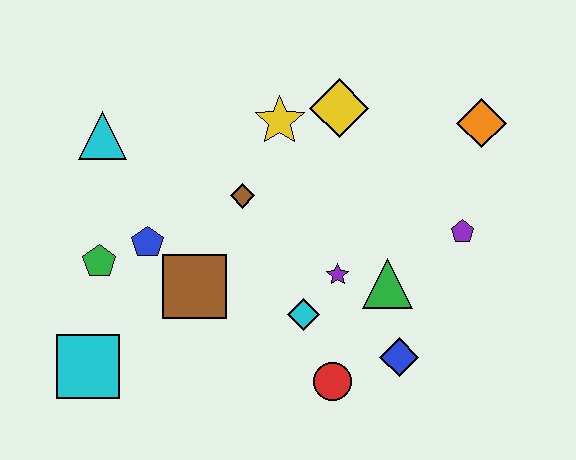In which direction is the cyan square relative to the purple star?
The cyan square is to the left of the purple star.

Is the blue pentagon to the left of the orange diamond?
Yes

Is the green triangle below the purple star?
Yes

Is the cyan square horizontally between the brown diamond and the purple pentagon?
No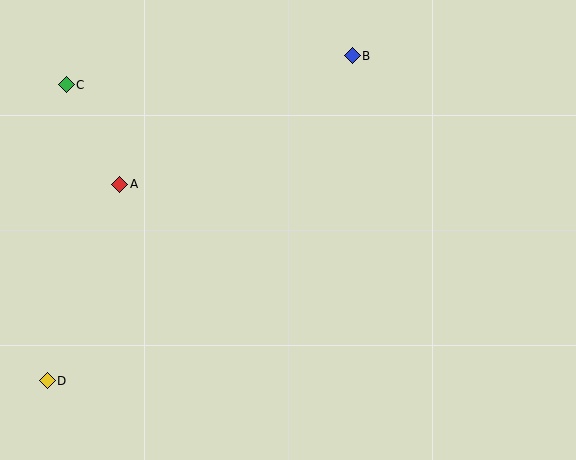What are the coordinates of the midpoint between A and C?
The midpoint between A and C is at (93, 134).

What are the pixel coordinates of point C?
Point C is at (66, 85).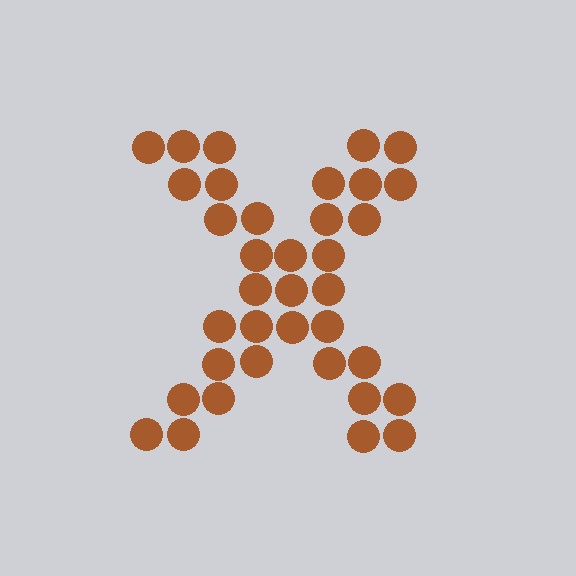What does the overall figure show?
The overall figure shows the letter X.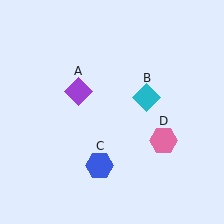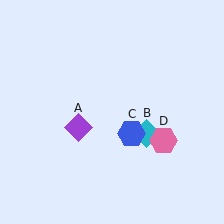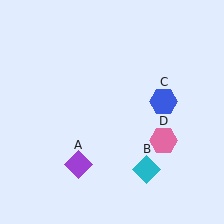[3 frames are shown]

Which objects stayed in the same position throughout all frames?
Pink hexagon (object D) remained stationary.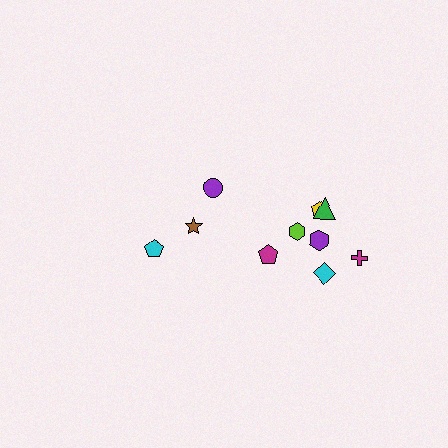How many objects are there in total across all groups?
There are 10 objects.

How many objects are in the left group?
There are 3 objects.